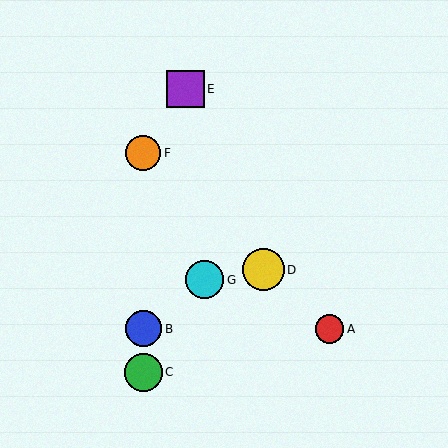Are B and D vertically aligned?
No, B is at x≈143 and D is at x≈263.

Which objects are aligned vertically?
Objects B, C, F are aligned vertically.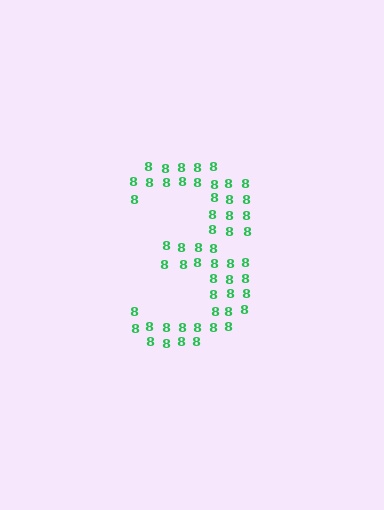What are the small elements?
The small elements are digit 8's.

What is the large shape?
The large shape is the digit 3.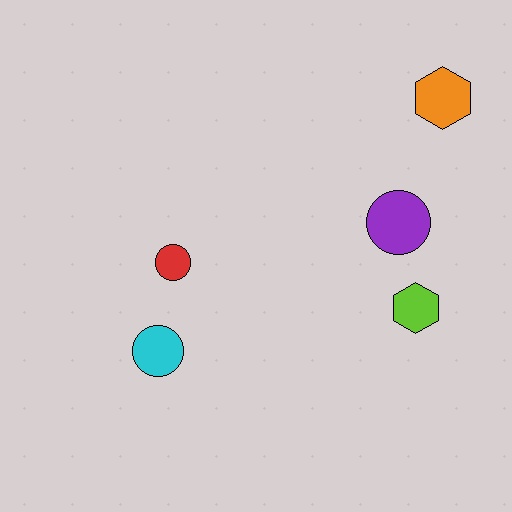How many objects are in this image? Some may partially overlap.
There are 5 objects.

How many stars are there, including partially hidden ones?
There are no stars.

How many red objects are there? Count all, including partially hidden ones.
There is 1 red object.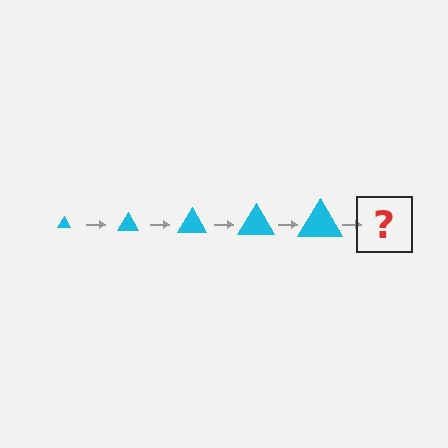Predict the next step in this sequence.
The next step is a cyan triangle, larger than the previous one.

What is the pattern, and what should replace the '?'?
The pattern is that the triangle gets progressively larger each step. The '?' should be a cyan triangle, larger than the previous one.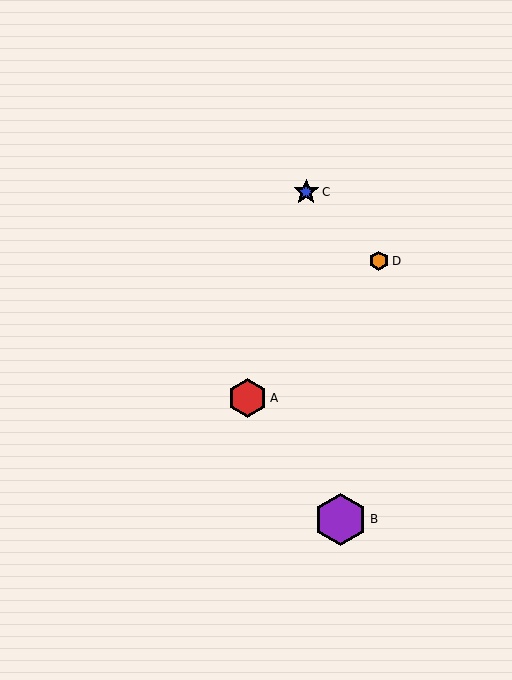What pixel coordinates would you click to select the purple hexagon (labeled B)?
Click at (341, 519) to select the purple hexagon B.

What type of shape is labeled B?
Shape B is a purple hexagon.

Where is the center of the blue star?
The center of the blue star is at (306, 192).